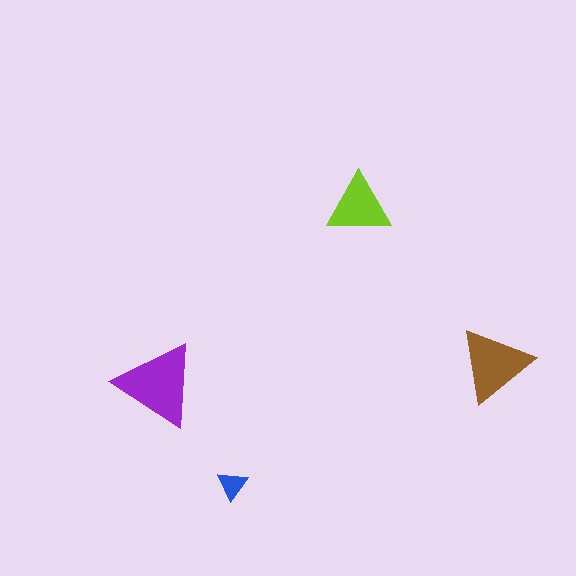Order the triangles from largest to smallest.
the purple one, the brown one, the lime one, the blue one.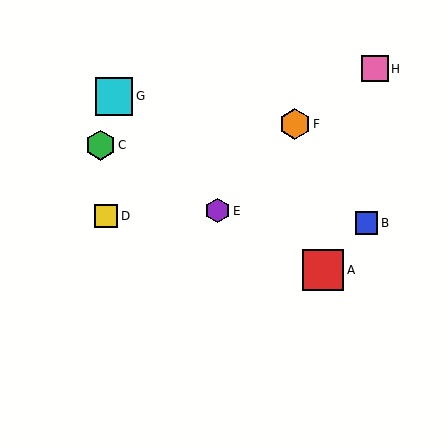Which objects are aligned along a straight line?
Objects A, C, E are aligned along a straight line.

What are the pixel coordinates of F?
Object F is at (295, 124).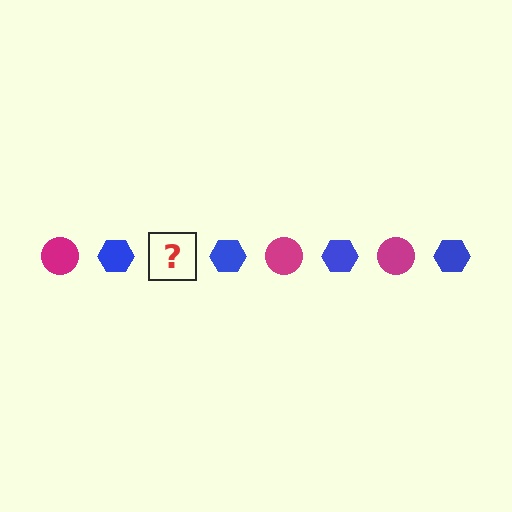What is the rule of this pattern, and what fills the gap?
The rule is that the pattern alternates between magenta circle and blue hexagon. The gap should be filled with a magenta circle.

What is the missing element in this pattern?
The missing element is a magenta circle.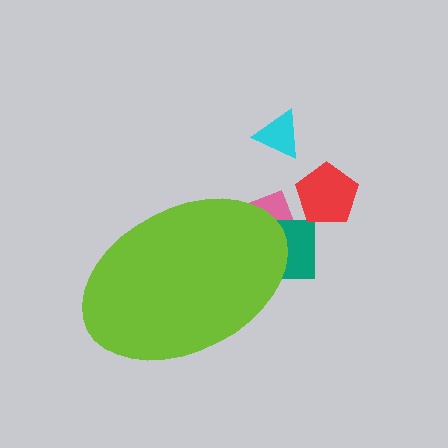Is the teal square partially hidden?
Yes, the teal square is partially hidden behind the lime ellipse.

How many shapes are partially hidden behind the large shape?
2 shapes are partially hidden.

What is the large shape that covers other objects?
A lime ellipse.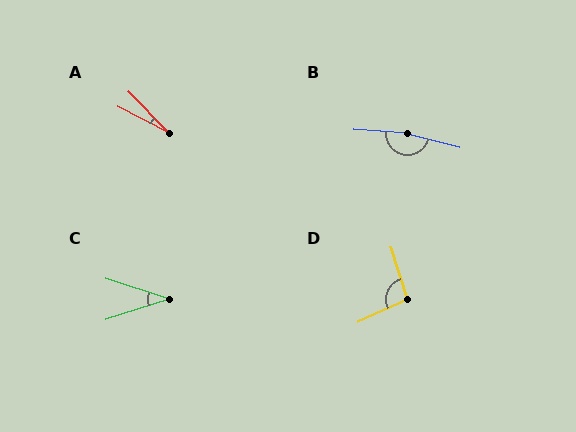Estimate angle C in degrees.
Approximately 35 degrees.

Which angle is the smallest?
A, at approximately 19 degrees.